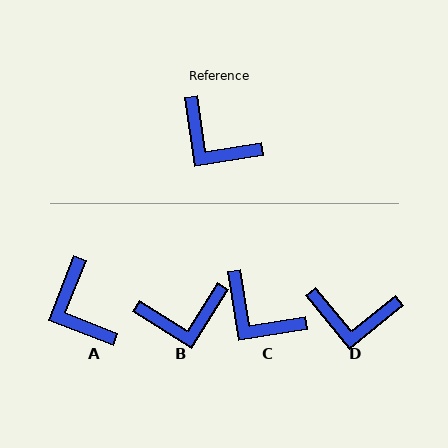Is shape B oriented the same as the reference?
No, it is off by about 49 degrees.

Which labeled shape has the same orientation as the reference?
C.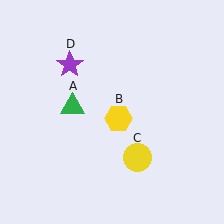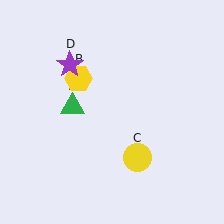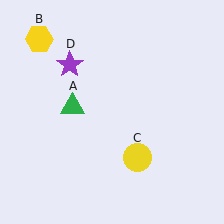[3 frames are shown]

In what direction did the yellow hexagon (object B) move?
The yellow hexagon (object B) moved up and to the left.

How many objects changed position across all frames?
1 object changed position: yellow hexagon (object B).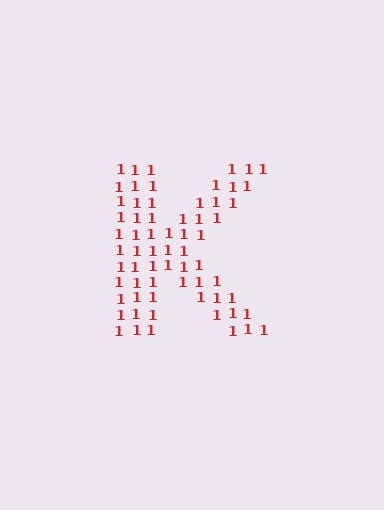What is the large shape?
The large shape is the letter K.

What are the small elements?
The small elements are digit 1's.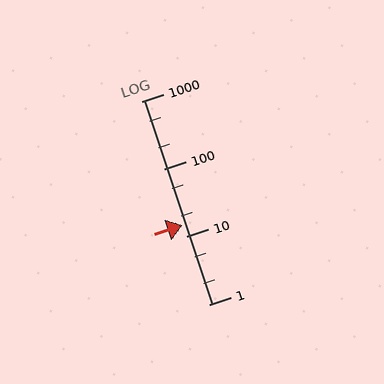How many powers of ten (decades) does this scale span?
The scale spans 3 decades, from 1 to 1000.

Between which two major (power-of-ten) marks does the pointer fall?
The pointer is between 10 and 100.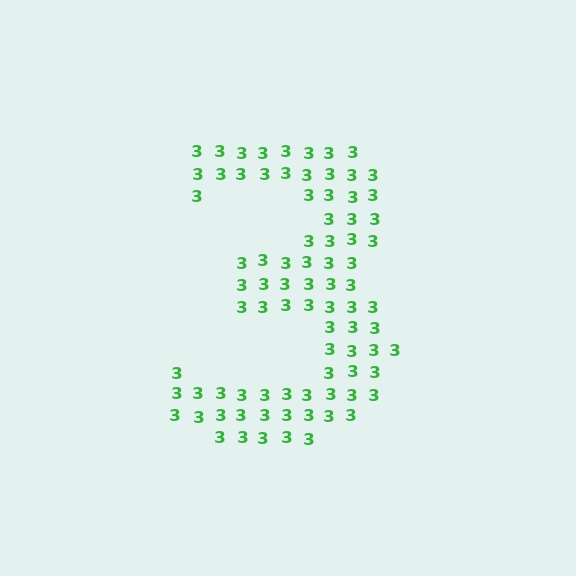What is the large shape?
The large shape is the digit 3.